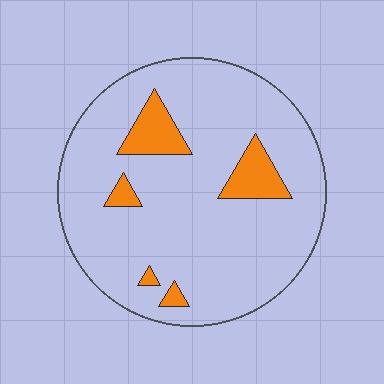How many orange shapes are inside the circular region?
5.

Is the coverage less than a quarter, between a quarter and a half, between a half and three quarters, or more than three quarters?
Less than a quarter.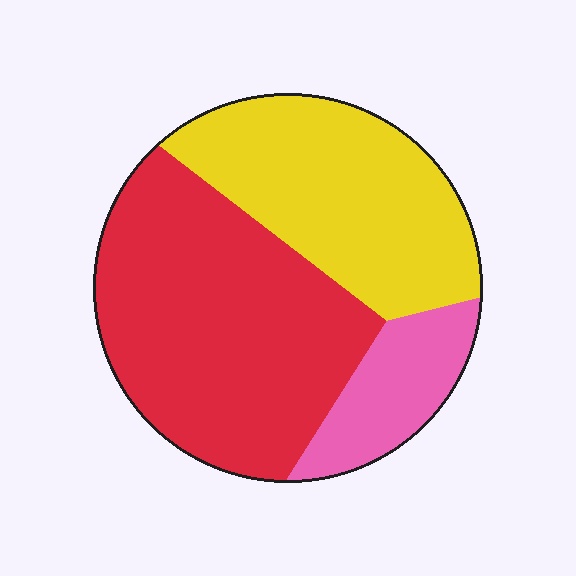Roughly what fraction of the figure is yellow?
Yellow takes up about three eighths (3/8) of the figure.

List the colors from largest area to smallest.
From largest to smallest: red, yellow, pink.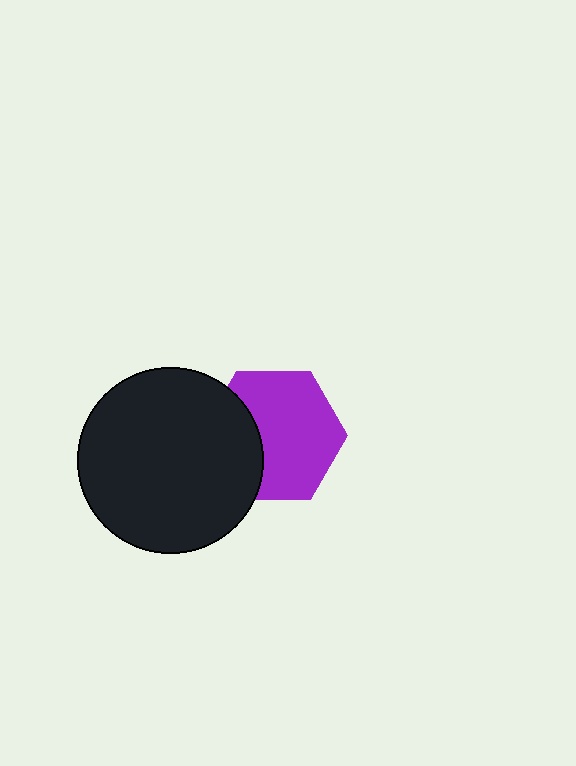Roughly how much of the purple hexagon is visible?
Most of it is visible (roughly 68%).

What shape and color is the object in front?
The object in front is a black circle.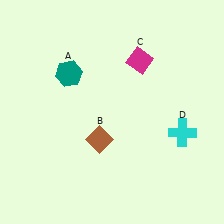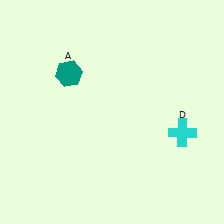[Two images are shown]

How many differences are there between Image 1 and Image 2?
There are 2 differences between the two images.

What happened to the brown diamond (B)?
The brown diamond (B) was removed in Image 2. It was in the bottom-left area of Image 1.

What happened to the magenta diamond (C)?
The magenta diamond (C) was removed in Image 2. It was in the top-right area of Image 1.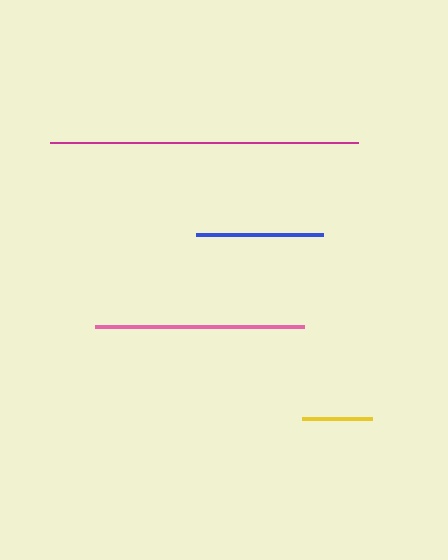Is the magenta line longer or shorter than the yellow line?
The magenta line is longer than the yellow line.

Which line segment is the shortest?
The yellow line is the shortest at approximately 70 pixels.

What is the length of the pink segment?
The pink segment is approximately 209 pixels long.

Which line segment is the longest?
The magenta line is the longest at approximately 308 pixels.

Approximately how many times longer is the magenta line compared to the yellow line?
The magenta line is approximately 4.4 times the length of the yellow line.